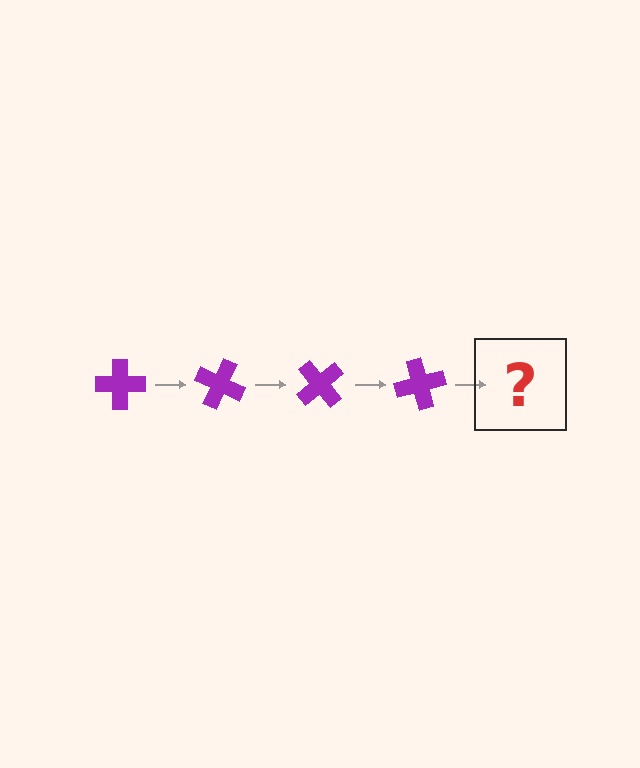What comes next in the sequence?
The next element should be a purple cross rotated 100 degrees.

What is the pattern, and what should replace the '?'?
The pattern is that the cross rotates 25 degrees each step. The '?' should be a purple cross rotated 100 degrees.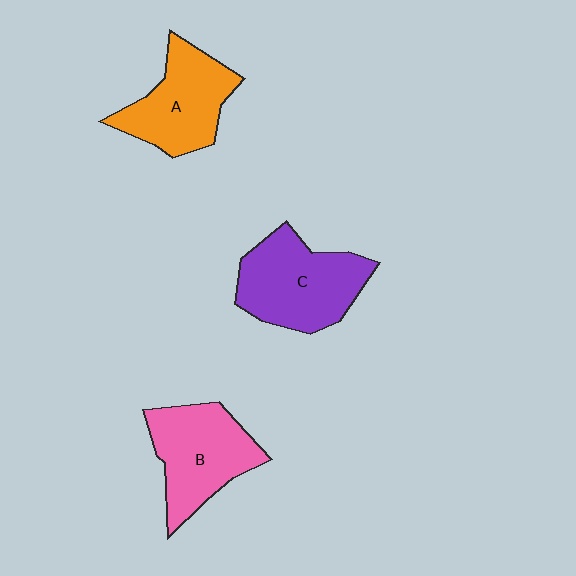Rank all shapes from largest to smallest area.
From largest to smallest: C (purple), B (pink), A (orange).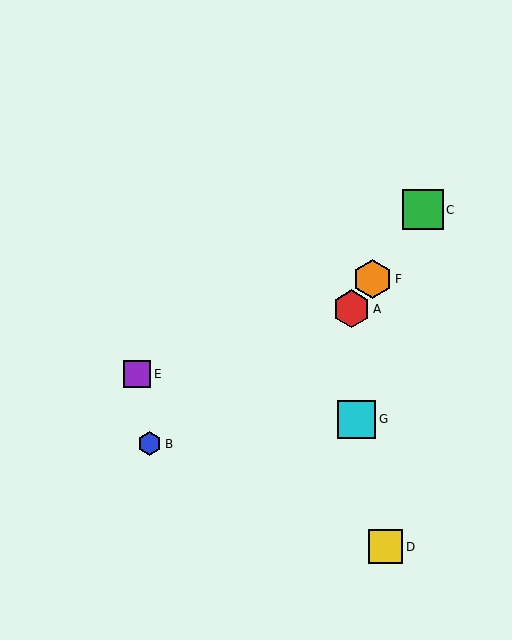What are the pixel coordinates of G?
Object G is at (357, 419).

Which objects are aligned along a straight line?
Objects A, C, F are aligned along a straight line.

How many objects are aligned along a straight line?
3 objects (A, C, F) are aligned along a straight line.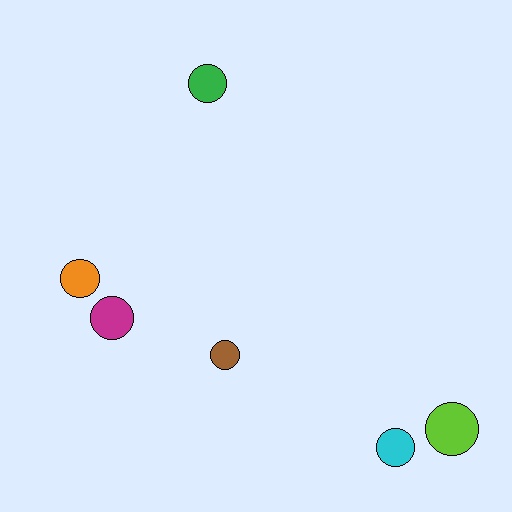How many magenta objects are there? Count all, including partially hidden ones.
There is 1 magenta object.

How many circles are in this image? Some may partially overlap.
There are 6 circles.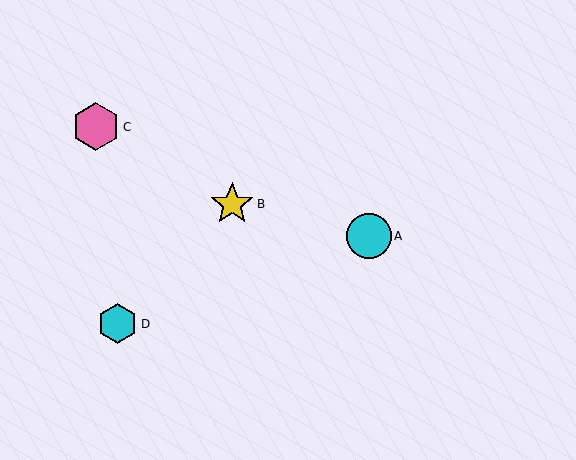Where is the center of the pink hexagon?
The center of the pink hexagon is at (96, 127).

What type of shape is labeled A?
Shape A is a cyan circle.